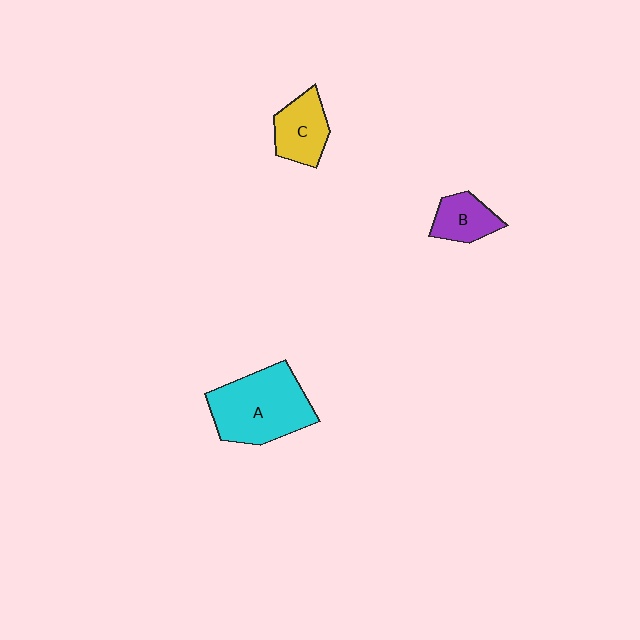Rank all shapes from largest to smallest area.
From largest to smallest: A (cyan), C (yellow), B (purple).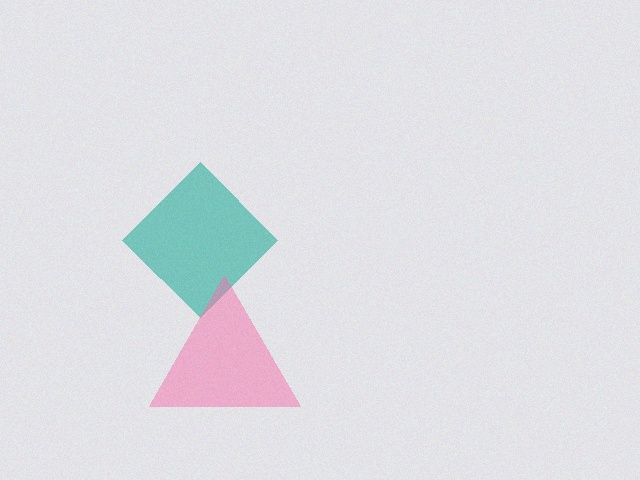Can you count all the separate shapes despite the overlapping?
Yes, there are 2 separate shapes.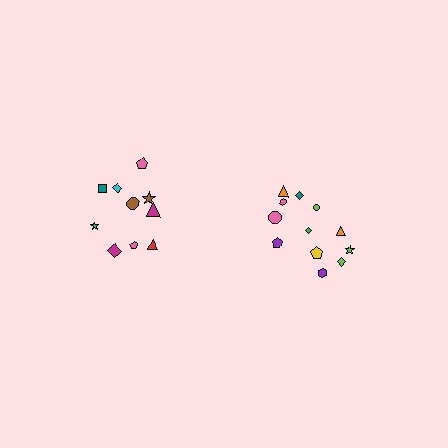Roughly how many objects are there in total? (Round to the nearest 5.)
Roughly 20 objects in total.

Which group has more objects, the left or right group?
The right group.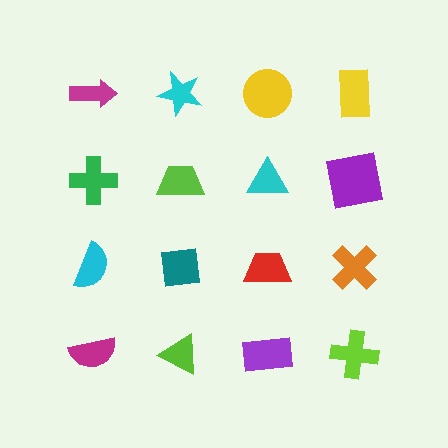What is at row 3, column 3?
A red trapezoid.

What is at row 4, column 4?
A lime cross.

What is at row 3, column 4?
An orange cross.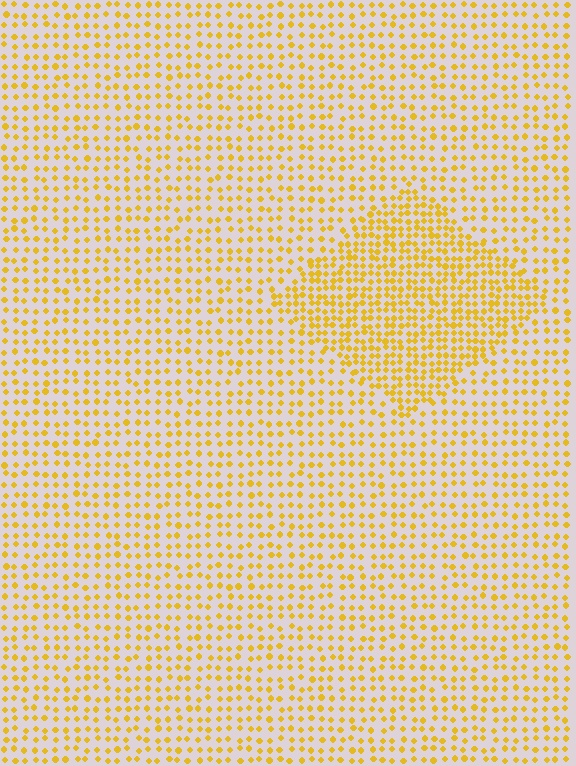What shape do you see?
I see a diamond.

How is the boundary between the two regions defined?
The boundary is defined by a change in element density (approximately 1.9x ratio). All elements are the same color, size, and shape.